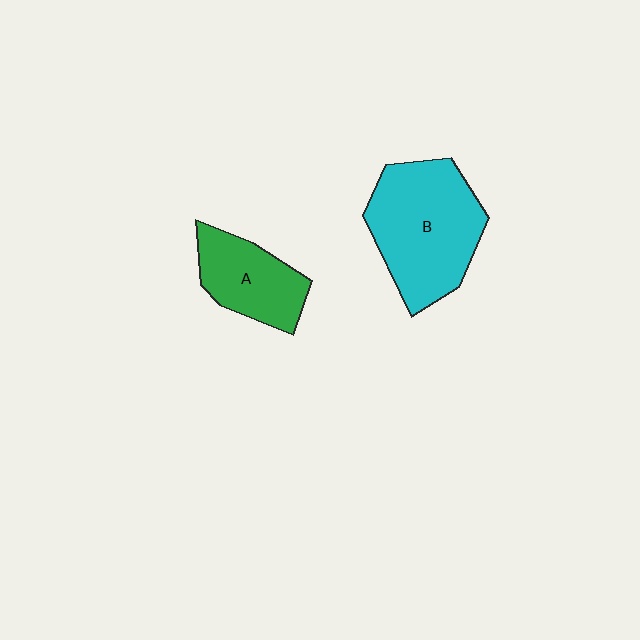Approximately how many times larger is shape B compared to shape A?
Approximately 1.7 times.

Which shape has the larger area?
Shape B (cyan).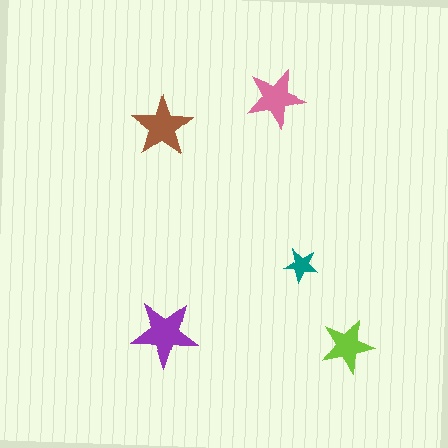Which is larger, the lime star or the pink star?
The pink one.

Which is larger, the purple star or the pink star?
The purple one.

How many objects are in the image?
There are 5 objects in the image.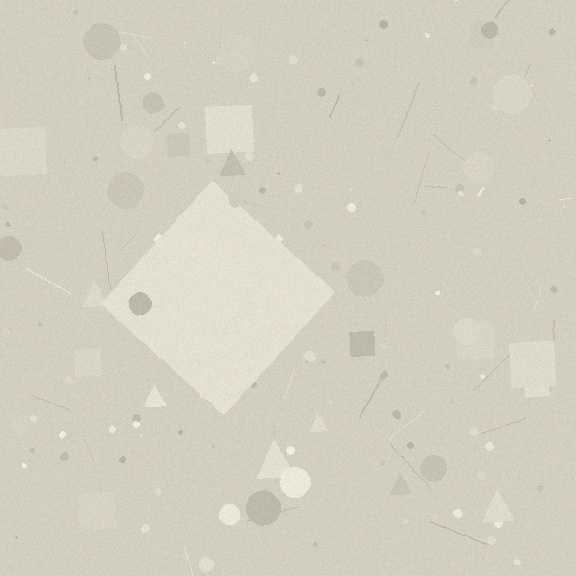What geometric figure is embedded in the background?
A diamond is embedded in the background.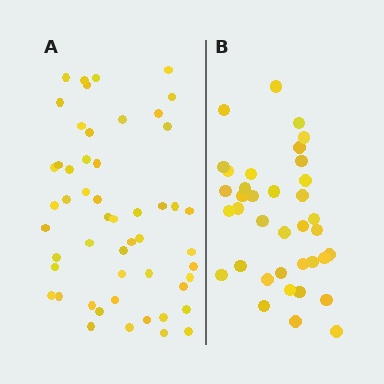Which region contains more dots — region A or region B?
Region A (the left region) has more dots.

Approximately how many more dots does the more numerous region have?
Region A has approximately 15 more dots than region B.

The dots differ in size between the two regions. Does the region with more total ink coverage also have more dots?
No. Region B has more total ink coverage because its dots are larger, but region A actually contains more individual dots. Total area can be misleading — the number of items is what matters here.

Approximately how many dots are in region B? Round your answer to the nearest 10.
About 40 dots. (The exact count is 37, which rounds to 40.)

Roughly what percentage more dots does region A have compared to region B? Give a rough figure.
About 40% more.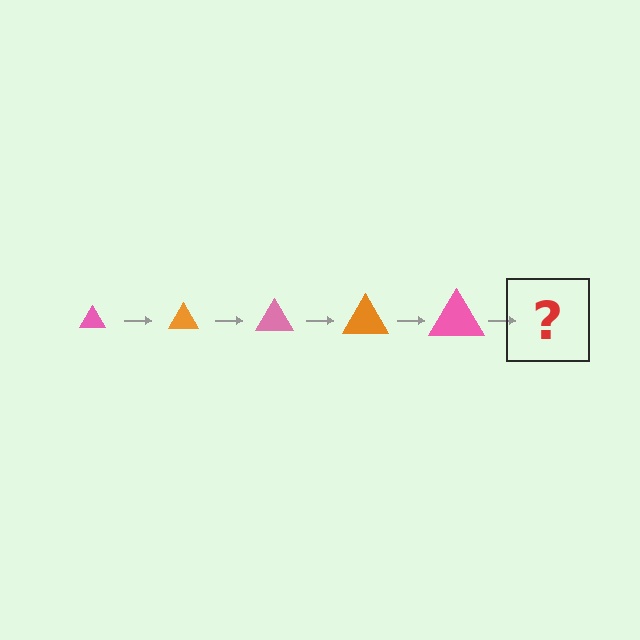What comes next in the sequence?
The next element should be an orange triangle, larger than the previous one.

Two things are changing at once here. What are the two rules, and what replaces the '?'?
The two rules are that the triangle grows larger each step and the color cycles through pink and orange. The '?' should be an orange triangle, larger than the previous one.